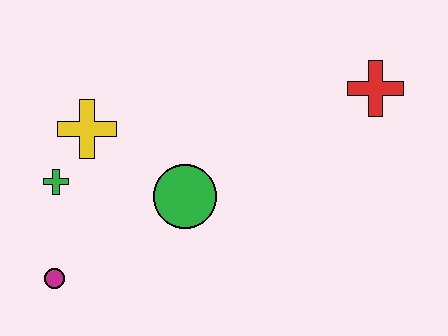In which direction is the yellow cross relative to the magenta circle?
The yellow cross is above the magenta circle.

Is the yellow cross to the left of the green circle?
Yes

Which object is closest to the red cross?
The green circle is closest to the red cross.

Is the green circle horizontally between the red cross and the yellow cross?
Yes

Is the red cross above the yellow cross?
Yes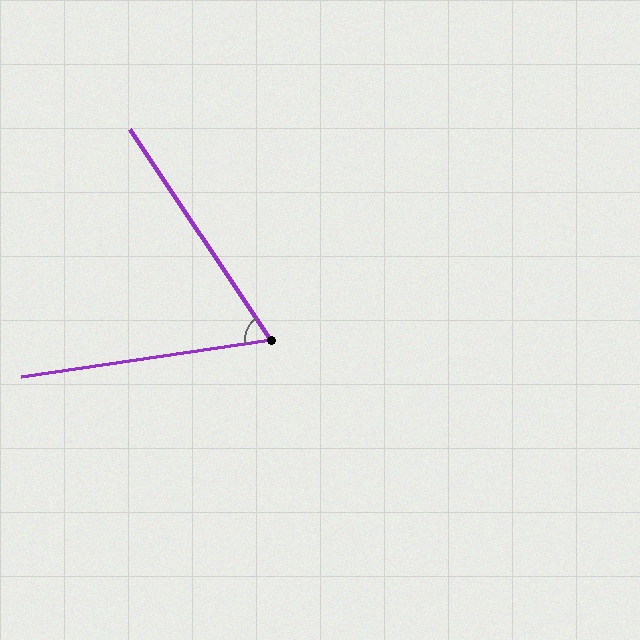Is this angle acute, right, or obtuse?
It is acute.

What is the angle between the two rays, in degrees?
Approximately 65 degrees.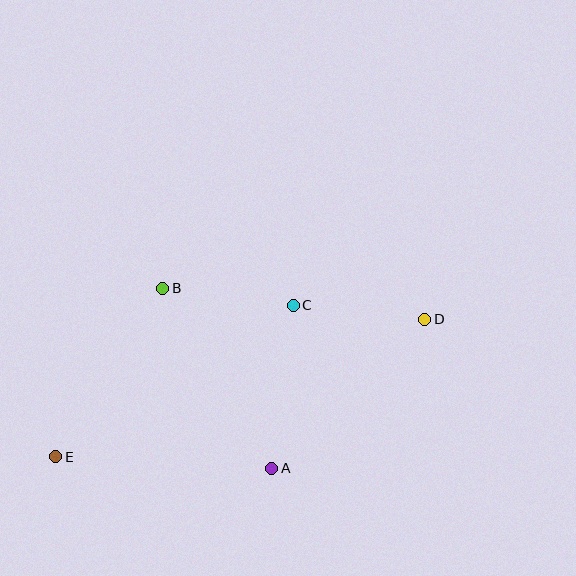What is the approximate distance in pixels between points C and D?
The distance between C and D is approximately 132 pixels.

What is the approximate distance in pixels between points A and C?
The distance between A and C is approximately 164 pixels.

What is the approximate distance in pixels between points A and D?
The distance between A and D is approximately 213 pixels.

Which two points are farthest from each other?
Points D and E are farthest from each other.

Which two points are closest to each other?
Points B and C are closest to each other.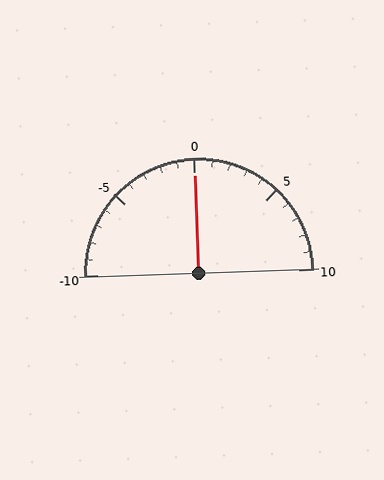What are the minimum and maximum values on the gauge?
The gauge ranges from -10 to 10.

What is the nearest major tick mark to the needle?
The nearest major tick mark is 0.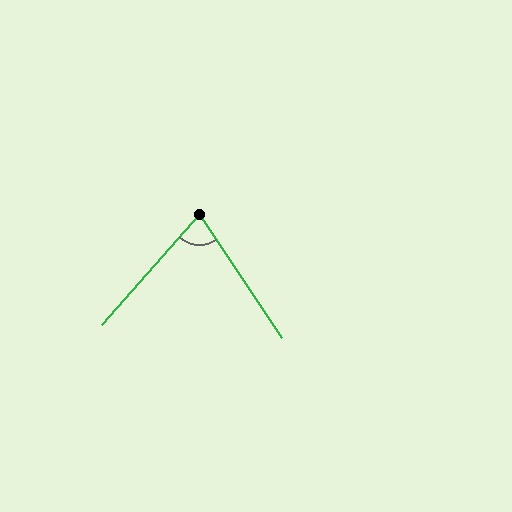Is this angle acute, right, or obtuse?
It is acute.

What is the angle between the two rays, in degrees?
Approximately 75 degrees.